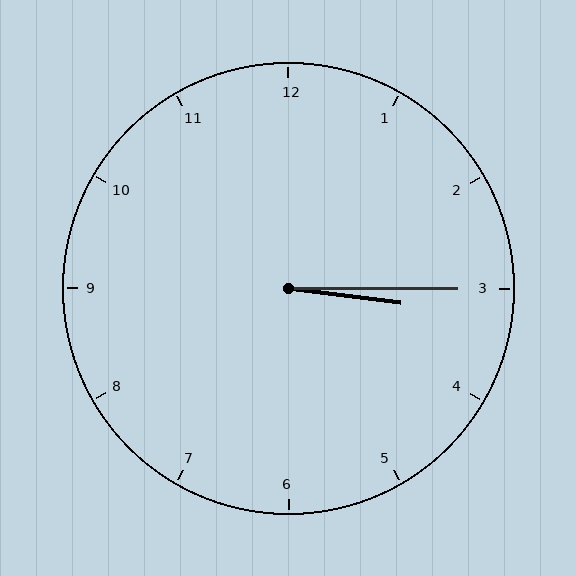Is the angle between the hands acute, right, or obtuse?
It is acute.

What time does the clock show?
3:15.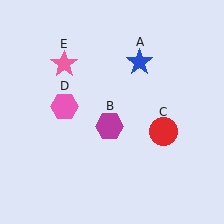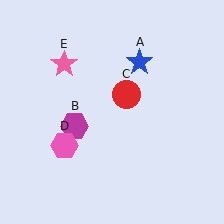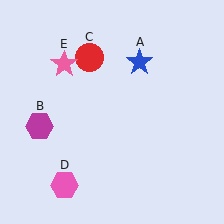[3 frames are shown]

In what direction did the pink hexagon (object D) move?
The pink hexagon (object D) moved down.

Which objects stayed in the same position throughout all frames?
Blue star (object A) and pink star (object E) remained stationary.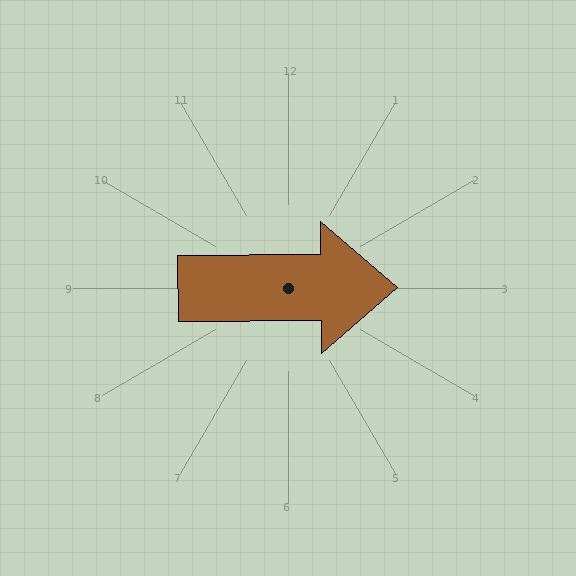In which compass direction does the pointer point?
East.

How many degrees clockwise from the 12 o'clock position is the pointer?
Approximately 90 degrees.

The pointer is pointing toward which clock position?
Roughly 3 o'clock.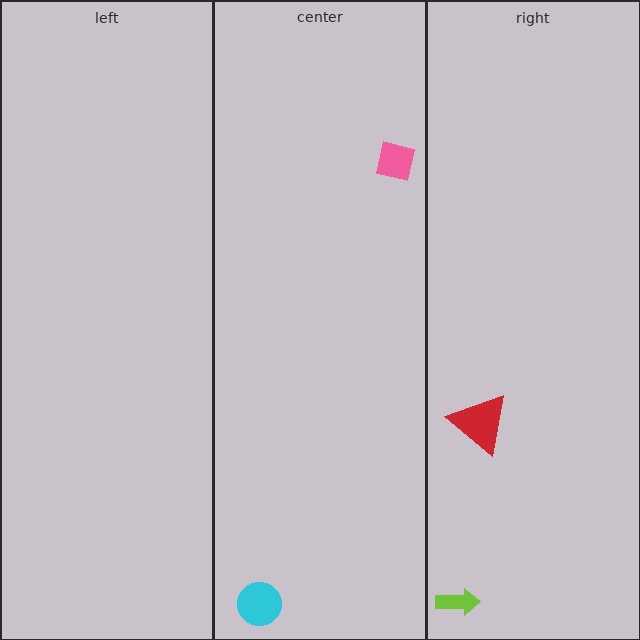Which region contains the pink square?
The center region.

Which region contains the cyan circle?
The center region.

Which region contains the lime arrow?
The right region.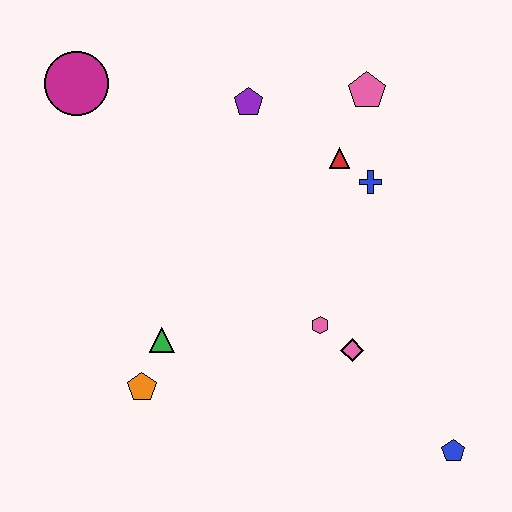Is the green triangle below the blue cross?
Yes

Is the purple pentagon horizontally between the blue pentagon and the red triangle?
No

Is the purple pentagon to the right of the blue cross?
No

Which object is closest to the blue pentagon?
The pink diamond is closest to the blue pentagon.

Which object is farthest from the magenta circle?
The blue pentagon is farthest from the magenta circle.